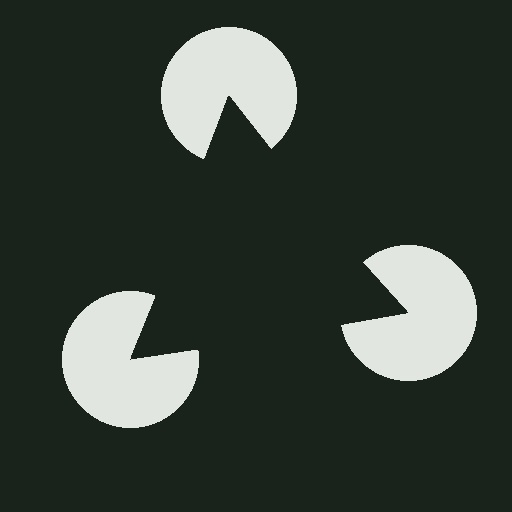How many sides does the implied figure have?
3 sides.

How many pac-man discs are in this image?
There are 3 — one at each vertex of the illusory triangle.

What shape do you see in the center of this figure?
An illusory triangle — its edges are inferred from the aligned wedge cuts in the pac-man discs, not physically drawn.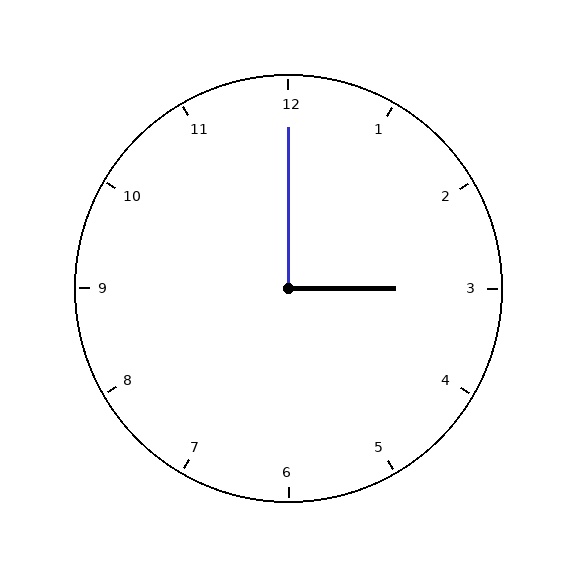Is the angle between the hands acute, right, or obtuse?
It is right.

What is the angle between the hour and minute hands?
Approximately 90 degrees.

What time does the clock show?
3:00.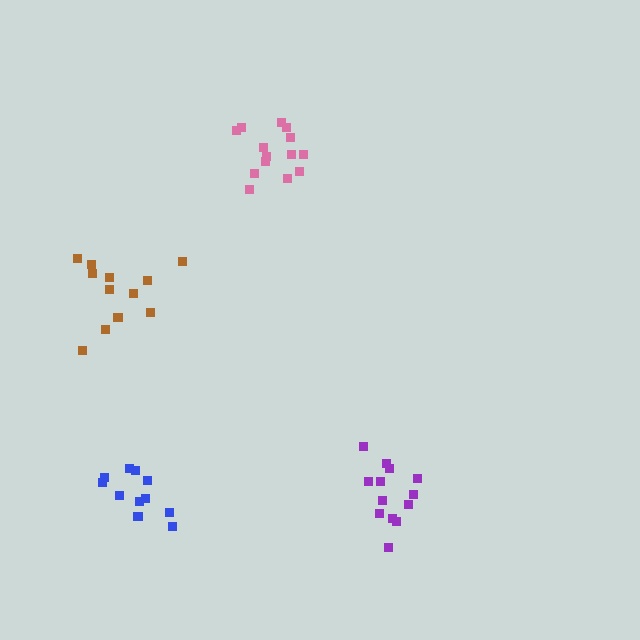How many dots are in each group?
Group 1: 13 dots, Group 2: 12 dots, Group 3: 14 dots, Group 4: 11 dots (50 total).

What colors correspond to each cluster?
The clusters are colored: purple, brown, pink, blue.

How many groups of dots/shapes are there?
There are 4 groups.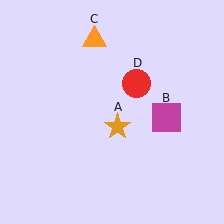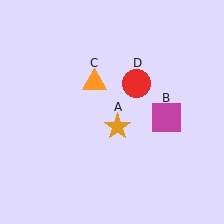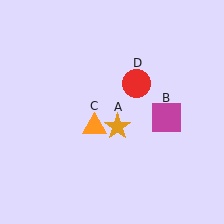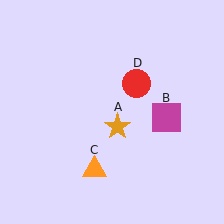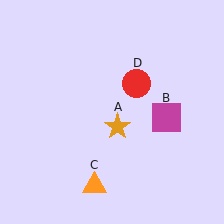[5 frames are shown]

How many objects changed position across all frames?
1 object changed position: orange triangle (object C).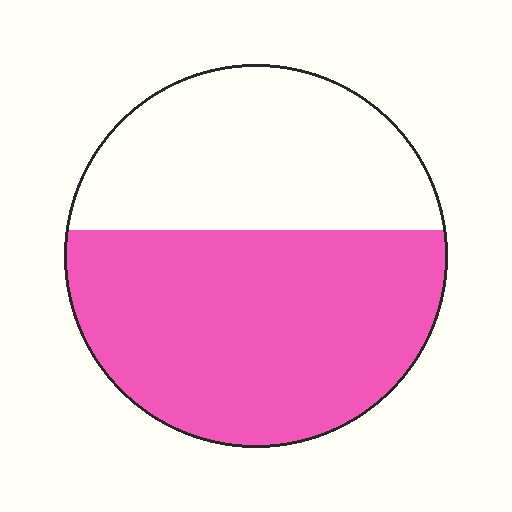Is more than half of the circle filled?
Yes.